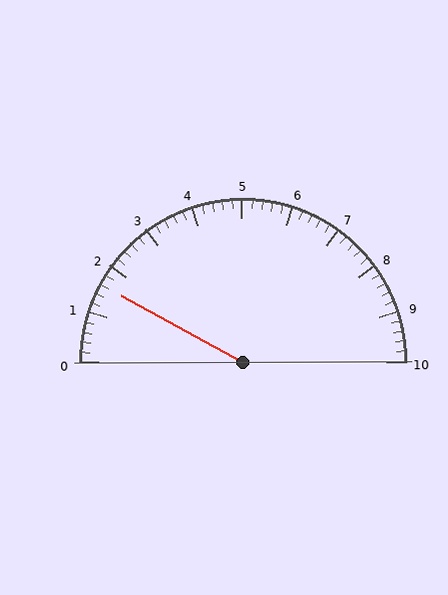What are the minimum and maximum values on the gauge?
The gauge ranges from 0 to 10.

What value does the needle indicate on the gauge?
The needle indicates approximately 1.6.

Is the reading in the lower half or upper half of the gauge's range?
The reading is in the lower half of the range (0 to 10).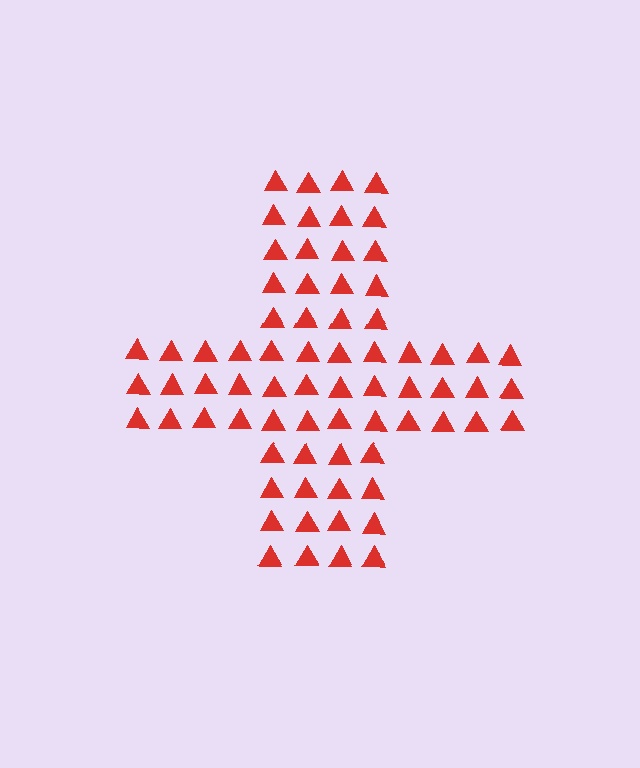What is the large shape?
The large shape is a cross.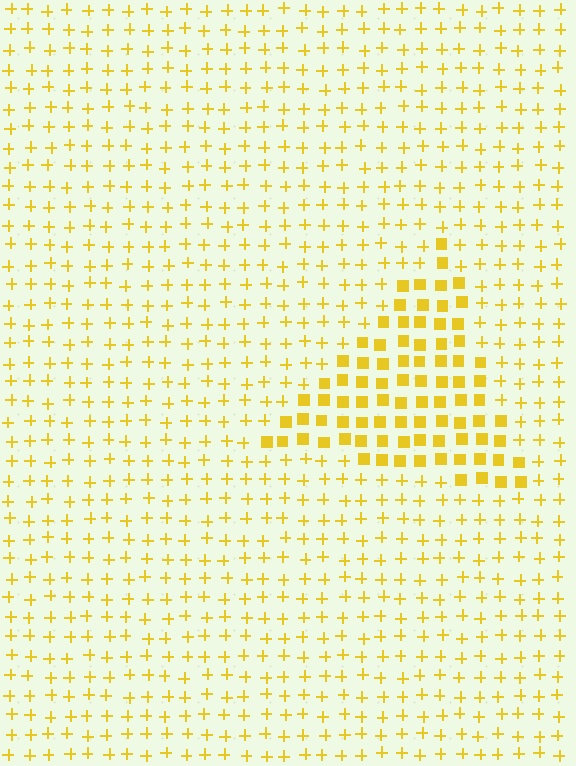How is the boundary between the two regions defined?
The boundary is defined by a change in element shape: squares inside vs. plus signs outside. All elements share the same color and spacing.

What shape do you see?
I see a triangle.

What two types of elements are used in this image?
The image uses squares inside the triangle region and plus signs outside it.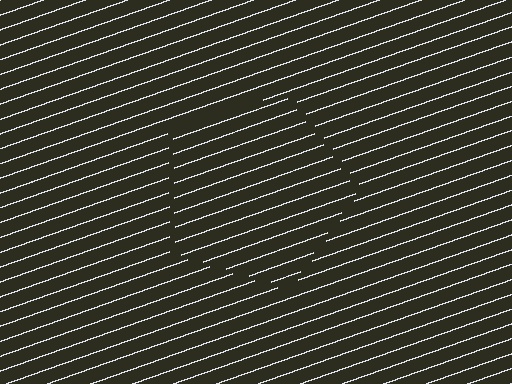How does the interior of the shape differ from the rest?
The interior of the shape contains the same grating, shifted by half a period — the contour is defined by the phase discontinuity where line-ends from the inner and outer gratings abut.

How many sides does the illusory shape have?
5 sides — the line-ends trace a pentagon.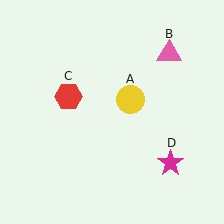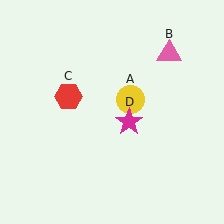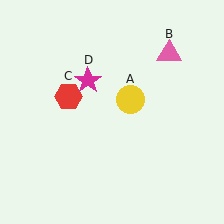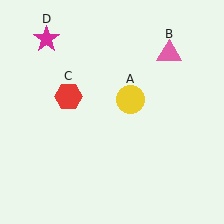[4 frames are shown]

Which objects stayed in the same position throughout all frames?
Yellow circle (object A) and pink triangle (object B) and red hexagon (object C) remained stationary.